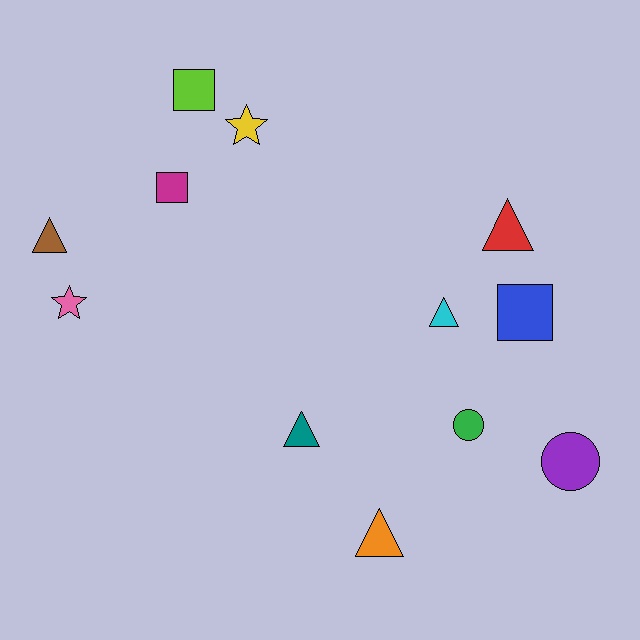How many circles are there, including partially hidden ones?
There are 2 circles.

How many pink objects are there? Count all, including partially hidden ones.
There is 1 pink object.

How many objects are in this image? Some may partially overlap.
There are 12 objects.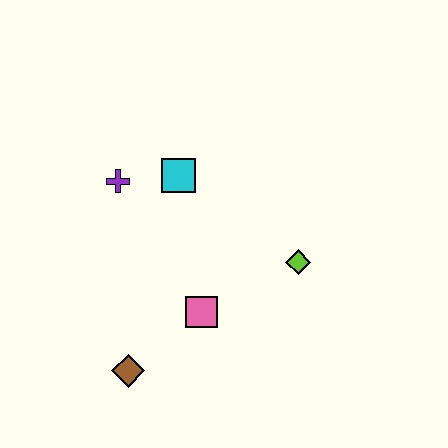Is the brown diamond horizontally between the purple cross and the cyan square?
Yes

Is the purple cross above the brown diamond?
Yes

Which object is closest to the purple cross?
The cyan square is closest to the purple cross.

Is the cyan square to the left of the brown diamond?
No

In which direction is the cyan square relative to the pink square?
The cyan square is above the pink square.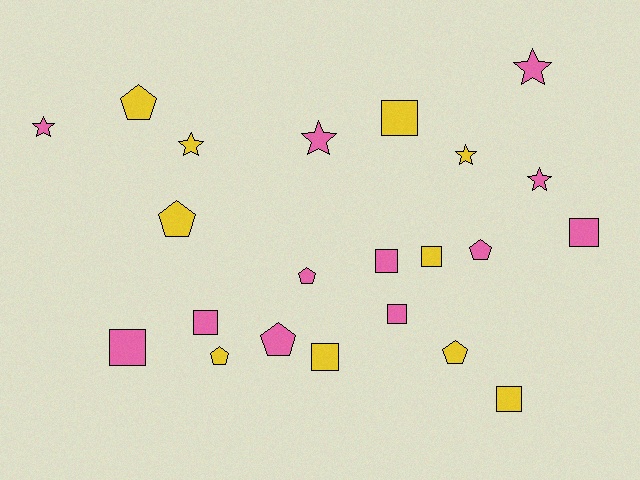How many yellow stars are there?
There are 2 yellow stars.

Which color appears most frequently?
Pink, with 12 objects.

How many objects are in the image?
There are 22 objects.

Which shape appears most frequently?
Square, with 9 objects.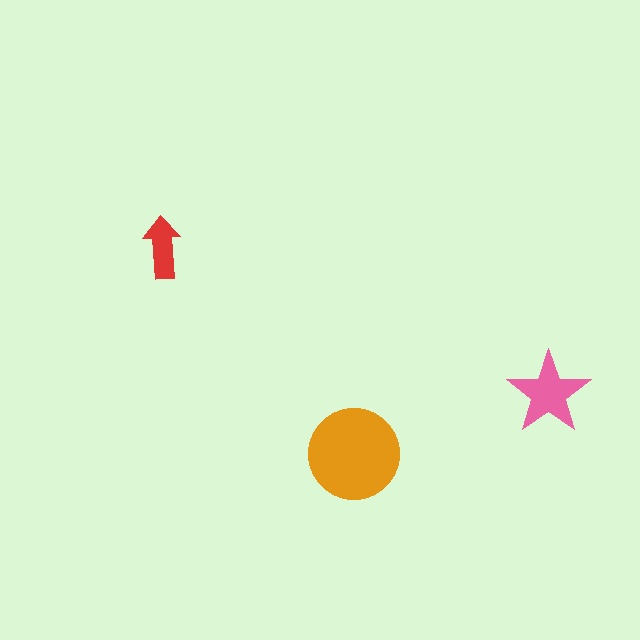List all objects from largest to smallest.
The orange circle, the pink star, the red arrow.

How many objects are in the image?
There are 3 objects in the image.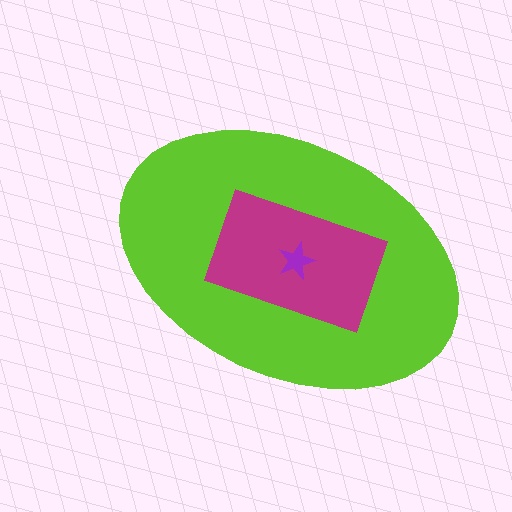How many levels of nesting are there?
3.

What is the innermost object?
The purple star.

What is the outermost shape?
The lime ellipse.